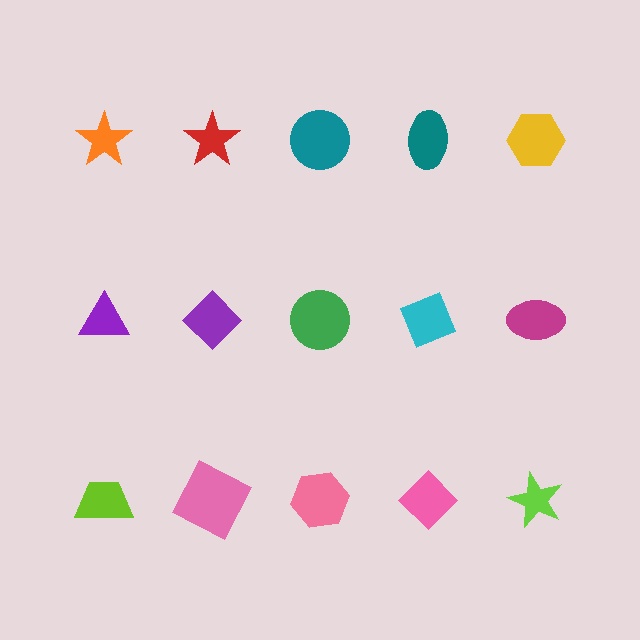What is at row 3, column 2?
A pink square.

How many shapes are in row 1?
5 shapes.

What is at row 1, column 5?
A yellow hexagon.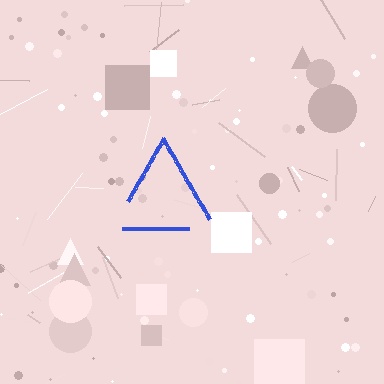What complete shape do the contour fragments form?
The contour fragments form a triangle.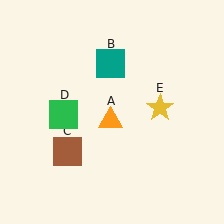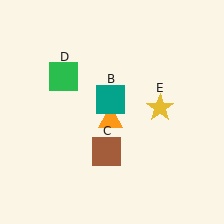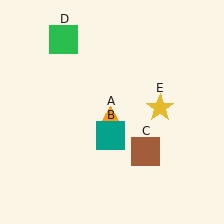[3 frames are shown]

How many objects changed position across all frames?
3 objects changed position: teal square (object B), brown square (object C), green square (object D).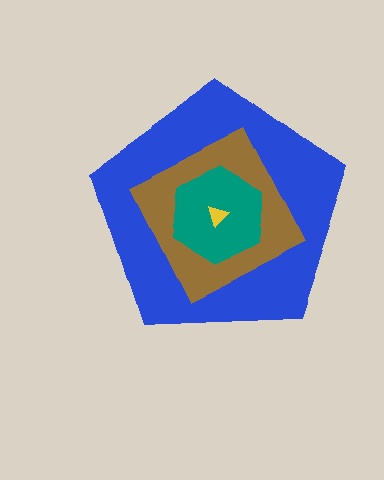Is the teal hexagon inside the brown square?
Yes.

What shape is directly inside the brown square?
The teal hexagon.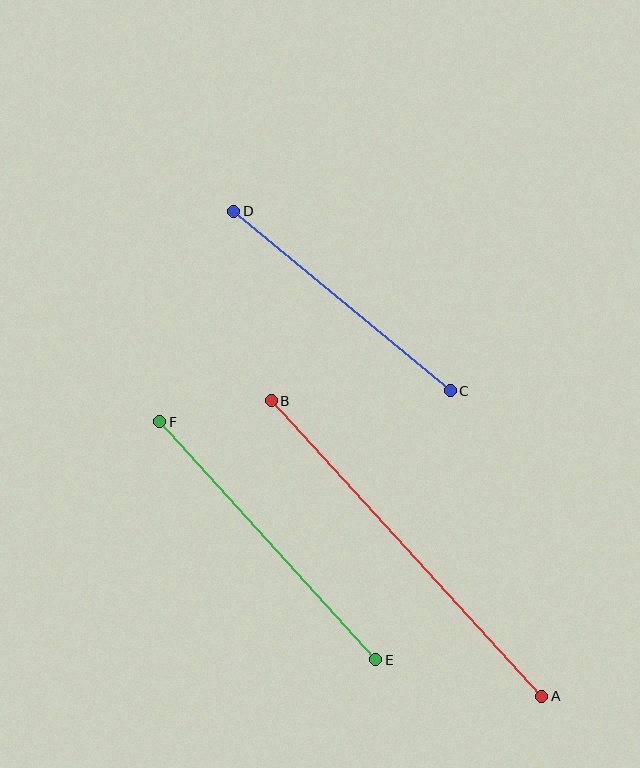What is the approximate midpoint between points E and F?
The midpoint is at approximately (268, 541) pixels.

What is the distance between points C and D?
The distance is approximately 281 pixels.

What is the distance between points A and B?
The distance is approximately 401 pixels.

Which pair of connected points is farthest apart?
Points A and B are farthest apart.